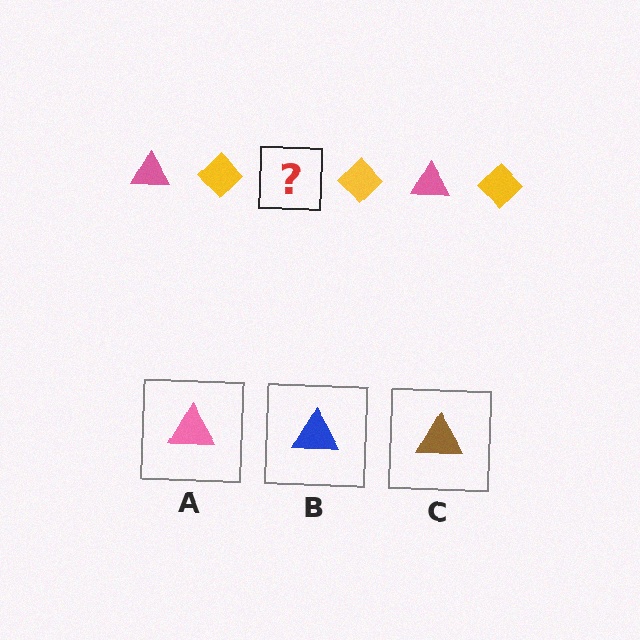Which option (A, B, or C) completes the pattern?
A.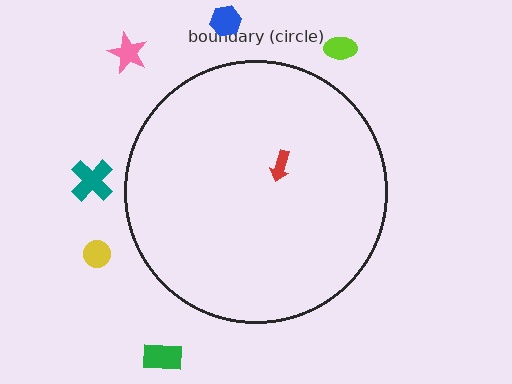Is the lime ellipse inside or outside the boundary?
Outside.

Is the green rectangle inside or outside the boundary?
Outside.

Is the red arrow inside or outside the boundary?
Inside.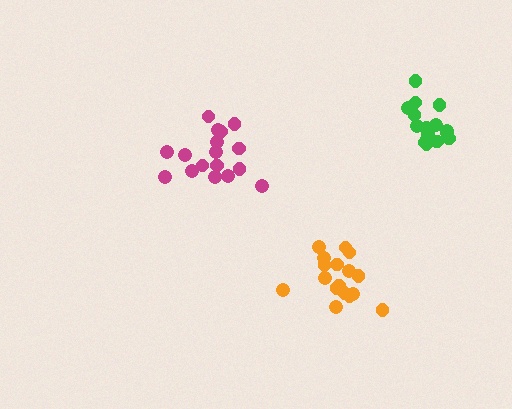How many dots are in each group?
Group 1: 17 dots, Group 2: 16 dots, Group 3: 17 dots (50 total).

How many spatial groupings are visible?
There are 3 spatial groupings.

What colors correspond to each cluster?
The clusters are colored: orange, green, magenta.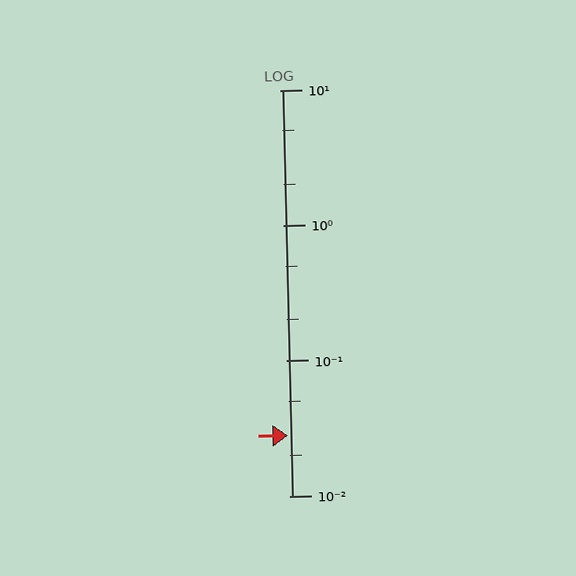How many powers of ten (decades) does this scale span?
The scale spans 3 decades, from 0.01 to 10.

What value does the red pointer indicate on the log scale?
The pointer indicates approximately 0.028.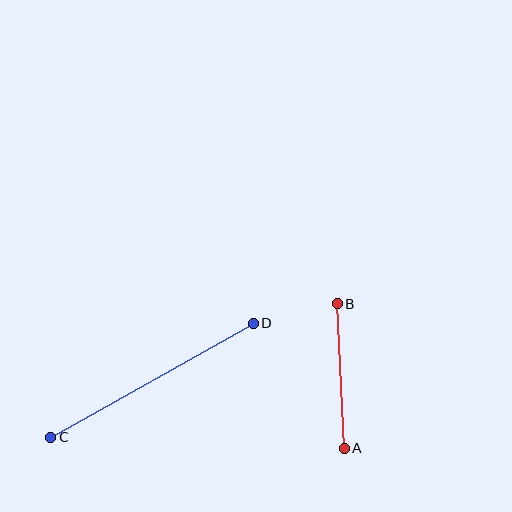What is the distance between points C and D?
The distance is approximately 232 pixels.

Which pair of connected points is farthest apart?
Points C and D are farthest apart.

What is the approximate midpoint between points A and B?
The midpoint is at approximately (341, 376) pixels.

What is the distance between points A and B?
The distance is approximately 144 pixels.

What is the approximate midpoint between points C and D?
The midpoint is at approximately (152, 380) pixels.